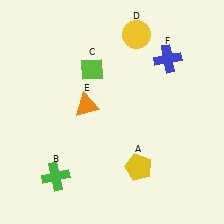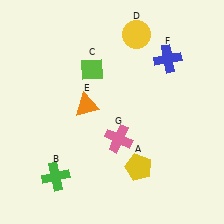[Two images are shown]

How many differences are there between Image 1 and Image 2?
There is 1 difference between the two images.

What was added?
A pink cross (G) was added in Image 2.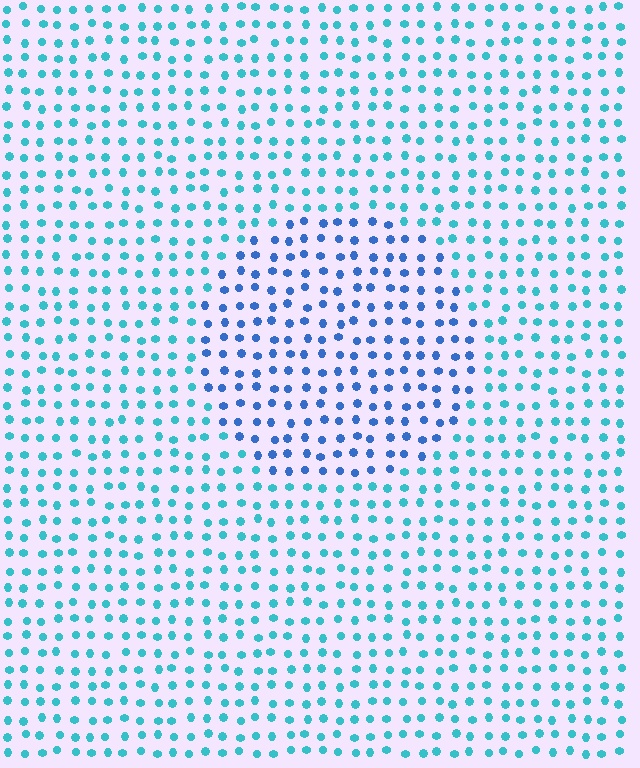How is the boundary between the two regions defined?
The boundary is defined purely by a slight shift in hue (about 35 degrees). Spacing, size, and orientation are identical on both sides.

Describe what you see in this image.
The image is filled with small cyan elements in a uniform arrangement. A circle-shaped region is visible where the elements are tinted to a slightly different hue, forming a subtle color boundary.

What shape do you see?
I see a circle.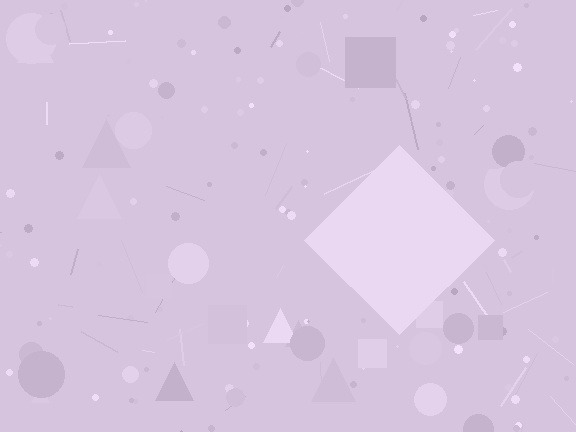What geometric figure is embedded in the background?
A diamond is embedded in the background.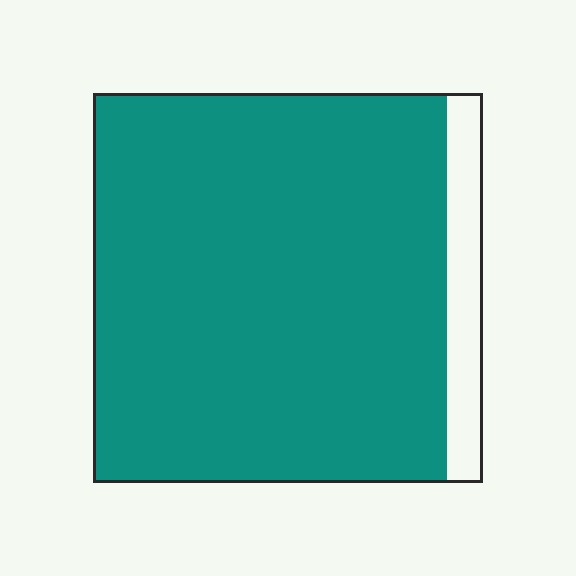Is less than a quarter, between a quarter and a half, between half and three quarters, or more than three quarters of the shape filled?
More than three quarters.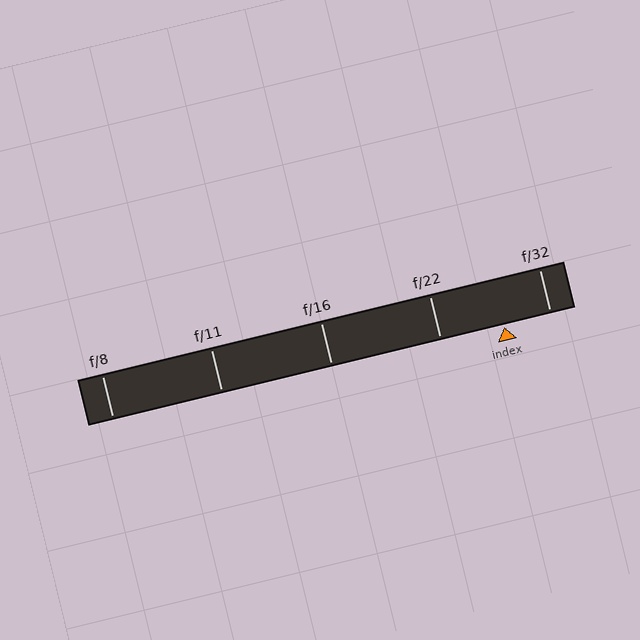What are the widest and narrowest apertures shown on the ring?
The widest aperture shown is f/8 and the narrowest is f/32.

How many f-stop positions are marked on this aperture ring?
There are 5 f-stop positions marked.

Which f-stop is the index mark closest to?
The index mark is closest to f/32.